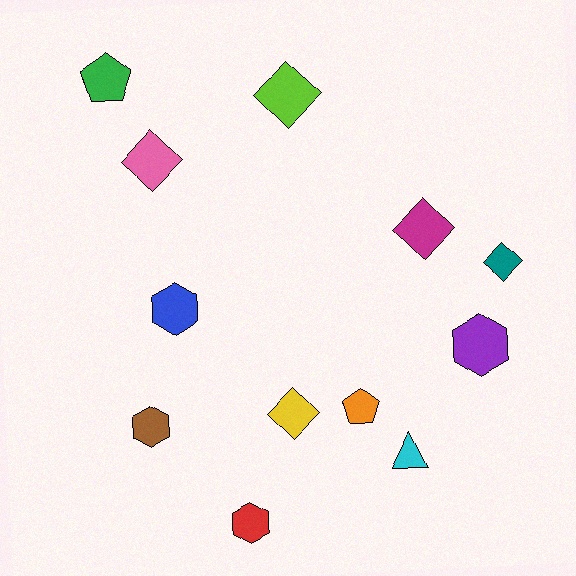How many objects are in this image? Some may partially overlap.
There are 12 objects.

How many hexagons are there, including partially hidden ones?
There are 4 hexagons.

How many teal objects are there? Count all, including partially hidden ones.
There is 1 teal object.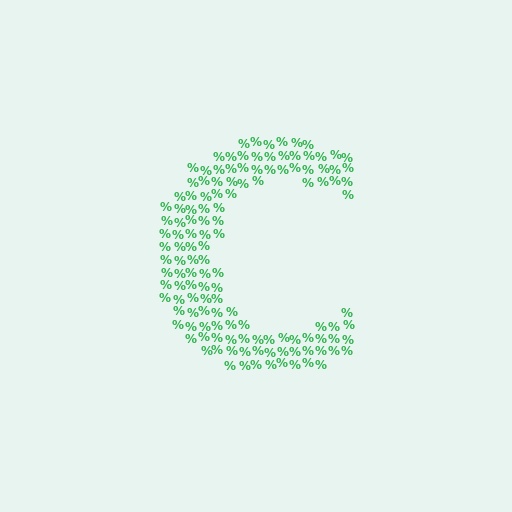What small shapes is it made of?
It is made of small percent signs.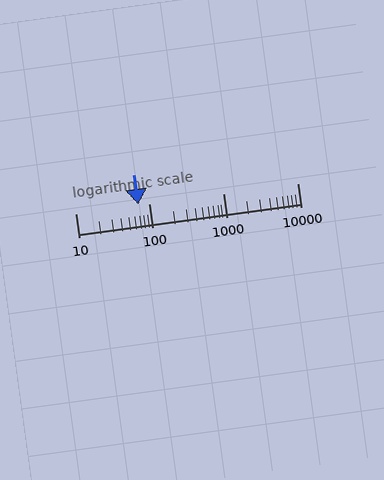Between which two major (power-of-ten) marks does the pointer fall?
The pointer is between 10 and 100.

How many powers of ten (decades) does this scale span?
The scale spans 3 decades, from 10 to 10000.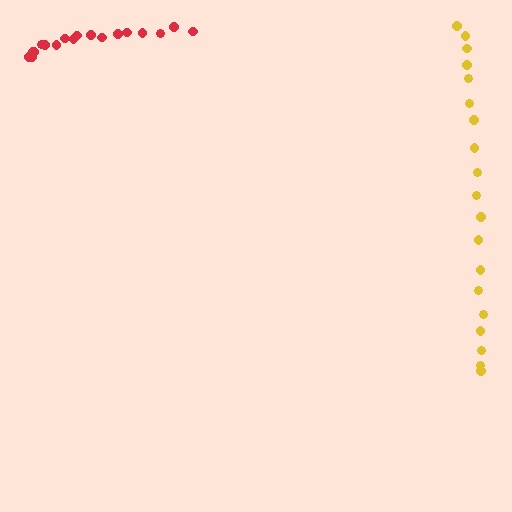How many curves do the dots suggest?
There are 2 distinct paths.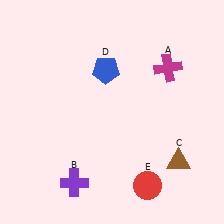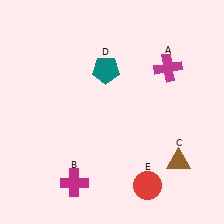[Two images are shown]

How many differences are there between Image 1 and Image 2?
There are 2 differences between the two images.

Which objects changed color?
B changed from purple to magenta. D changed from blue to teal.